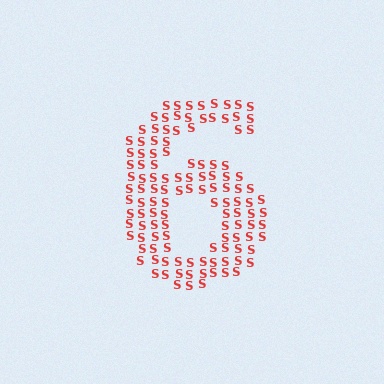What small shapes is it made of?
It is made of small letter S's.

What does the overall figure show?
The overall figure shows the digit 6.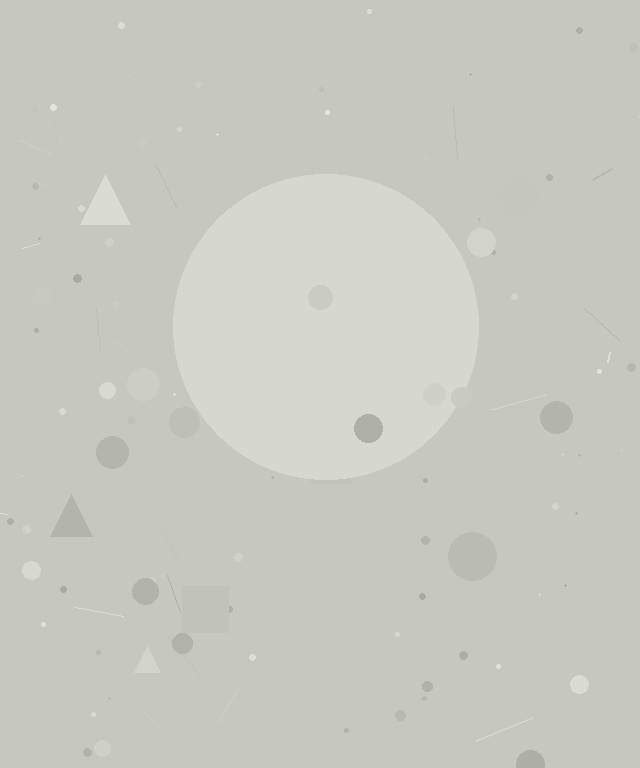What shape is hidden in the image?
A circle is hidden in the image.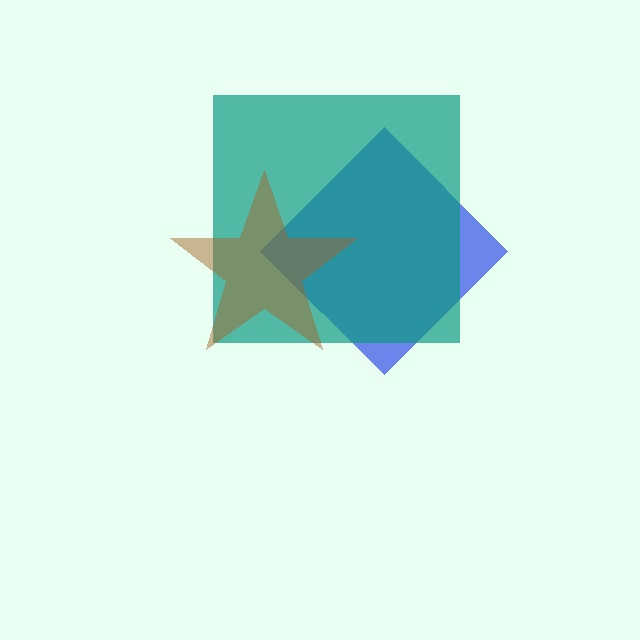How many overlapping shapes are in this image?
There are 3 overlapping shapes in the image.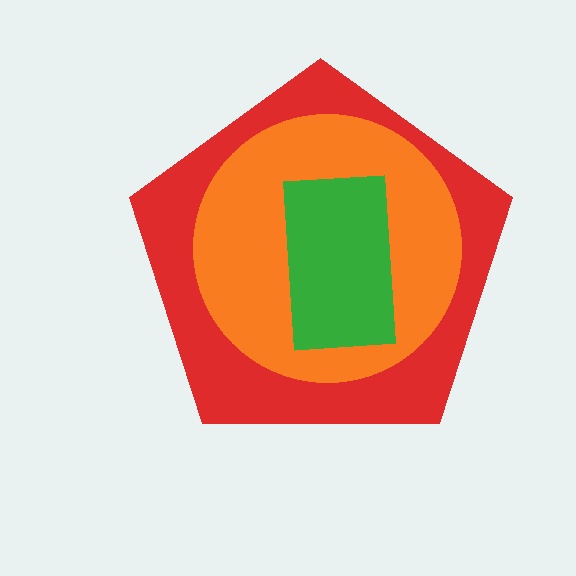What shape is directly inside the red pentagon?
The orange circle.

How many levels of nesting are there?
3.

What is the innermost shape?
The green rectangle.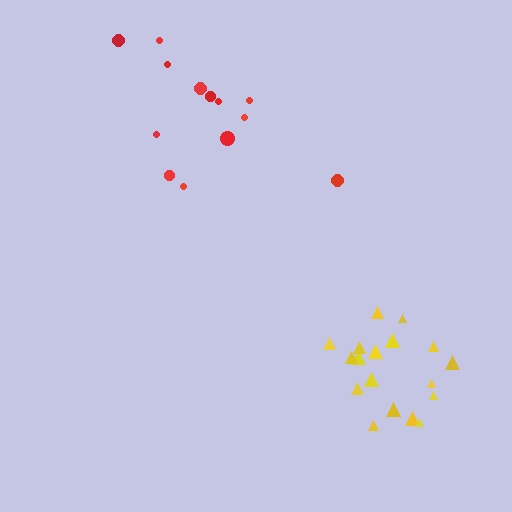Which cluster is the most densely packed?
Yellow.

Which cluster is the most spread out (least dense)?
Red.